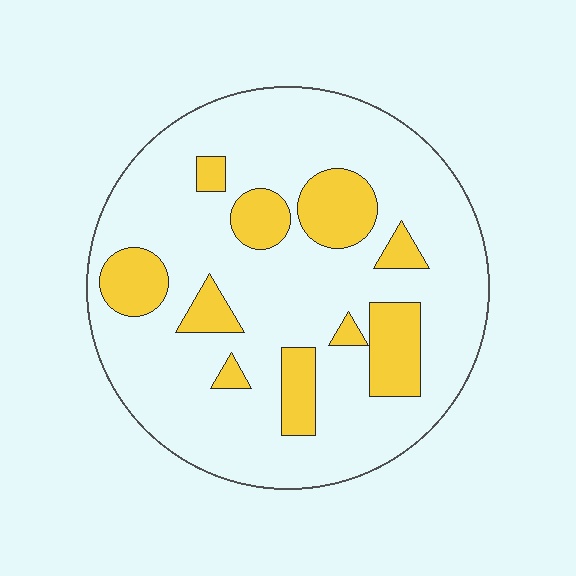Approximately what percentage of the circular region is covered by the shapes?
Approximately 20%.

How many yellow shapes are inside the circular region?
10.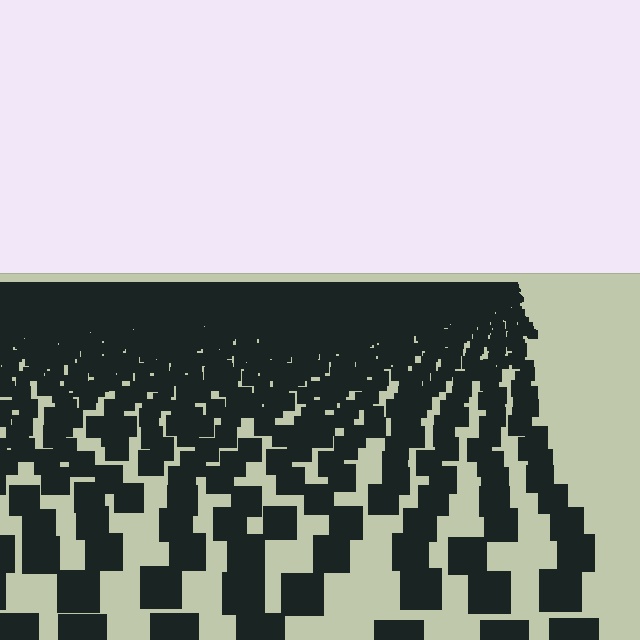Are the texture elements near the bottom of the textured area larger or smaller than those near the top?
Larger. Near the bottom, elements are closer to the viewer and appear at a bigger on-screen size.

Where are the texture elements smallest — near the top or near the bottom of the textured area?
Near the top.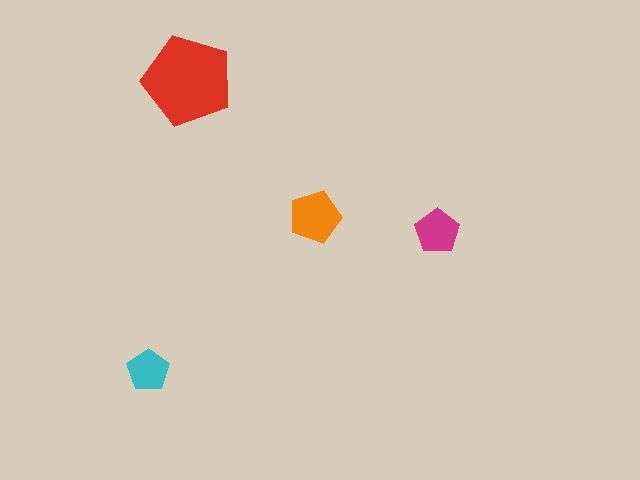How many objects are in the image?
There are 4 objects in the image.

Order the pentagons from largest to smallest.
the red one, the orange one, the magenta one, the cyan one.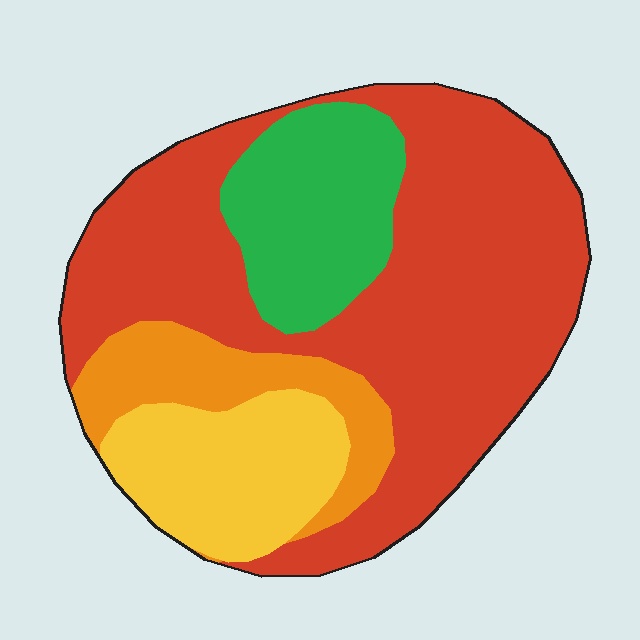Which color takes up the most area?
Red, at roughly 55%.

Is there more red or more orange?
Red.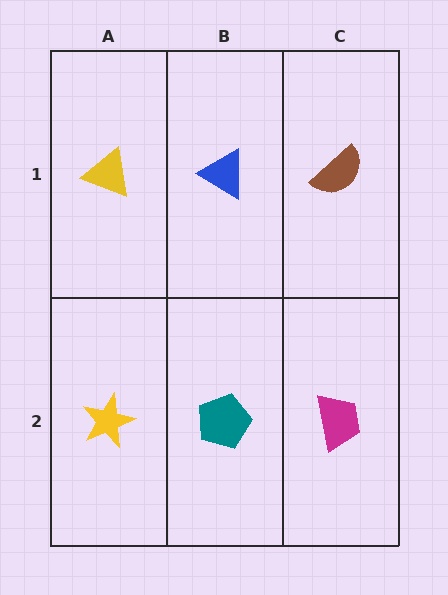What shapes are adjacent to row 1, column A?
A yellow star (row 2, column A), a blue triangle (row 1, column B).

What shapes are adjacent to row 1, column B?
A teal pentagon (row 2, column B), a yellow triangle (row 1, column A), a brown semicircle (row 1, column C).